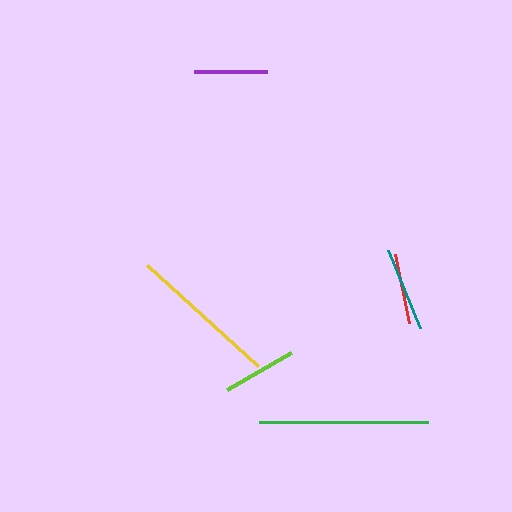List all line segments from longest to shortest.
From longest to shortest: green, yellow, teal, lime, purple, red.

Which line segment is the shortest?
The red line is the shortest at approximately 71 pixels.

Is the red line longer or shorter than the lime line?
The lime line is longer than the red line.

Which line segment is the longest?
The green line is the longest at approximately 170 pixels.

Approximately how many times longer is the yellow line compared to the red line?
The yellow line is approximately 2.1 times the length of the red line.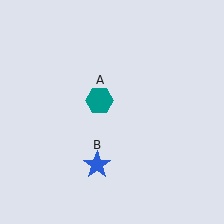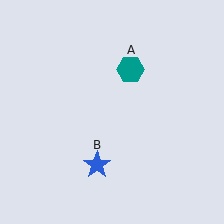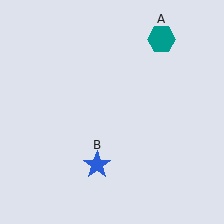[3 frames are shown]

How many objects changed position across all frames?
1 object changed position: teal hexagon (object A).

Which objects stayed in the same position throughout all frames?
Blue star (object B) remained stationary.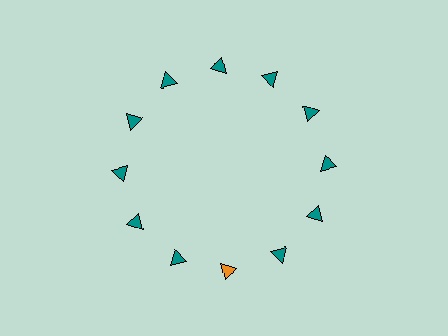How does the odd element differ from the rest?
It has a different color: orange instead of teal.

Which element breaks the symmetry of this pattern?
The orange triangle at roughly the 6 o'clock position breaks the symmetry. All other shapes are teal triangles.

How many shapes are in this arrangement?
There are 12 shapes arranged in a ring pattern.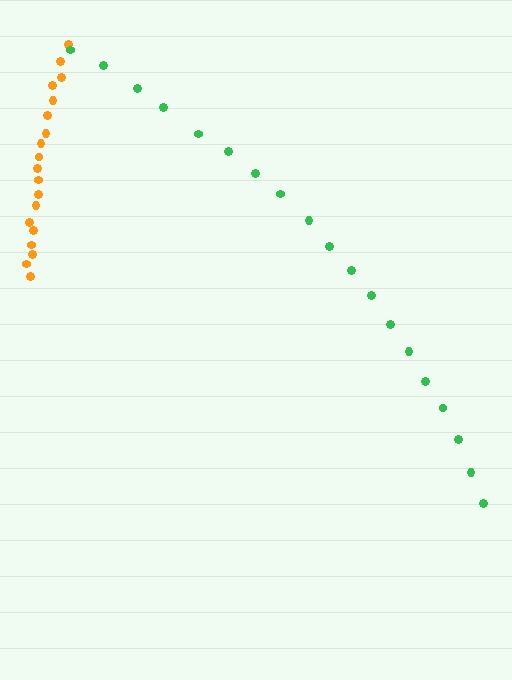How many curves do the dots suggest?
There are 2 distinct paths.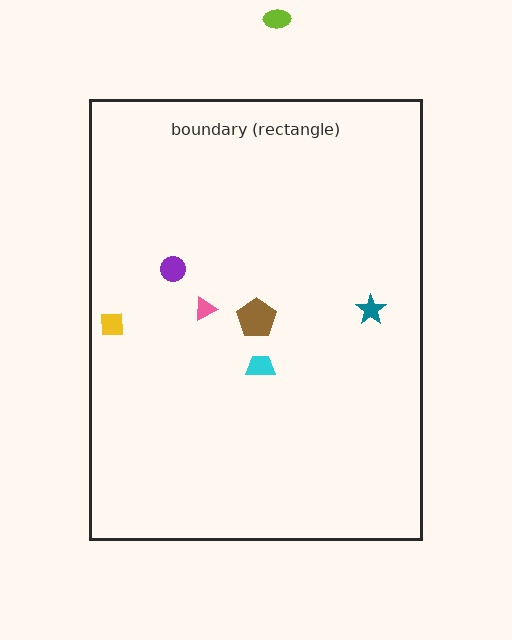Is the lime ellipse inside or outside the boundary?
Outside.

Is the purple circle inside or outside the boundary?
Inside.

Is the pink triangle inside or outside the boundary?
Inside.